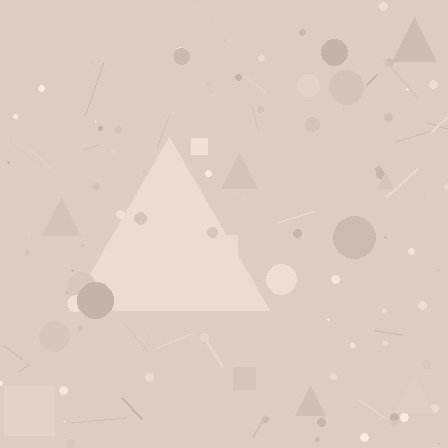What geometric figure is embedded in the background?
A triangle is embedded in the background.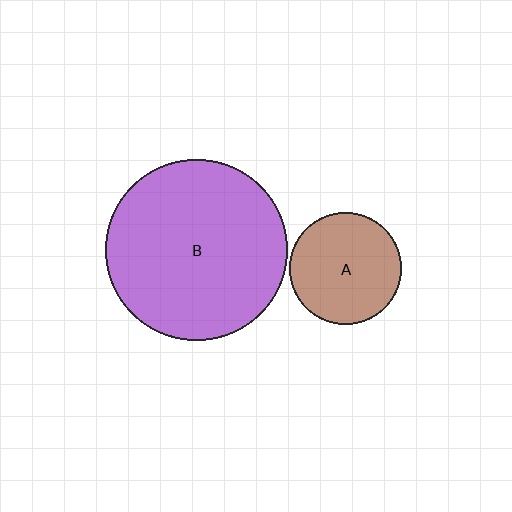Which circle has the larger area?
Circle B (purple).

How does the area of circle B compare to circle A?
Approximately 2.6 times.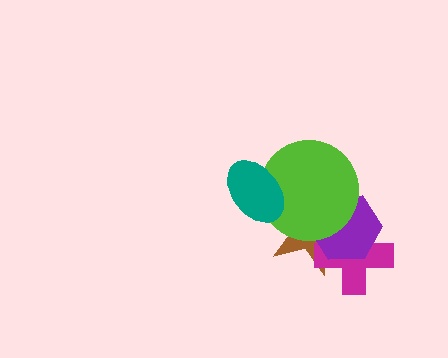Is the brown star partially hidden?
Yes, it is partially covered by another shape.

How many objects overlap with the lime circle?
4 objects overlap with the lime circle.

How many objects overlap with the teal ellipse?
2 objects overlap with the teal ellipse.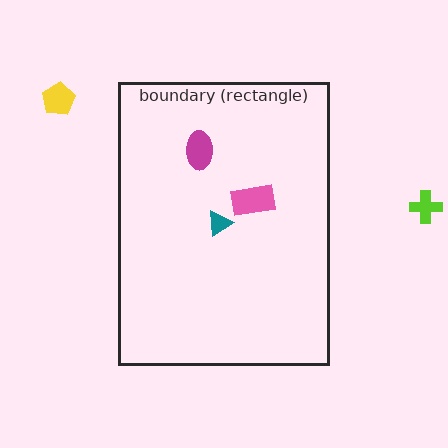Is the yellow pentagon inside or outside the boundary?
Outside.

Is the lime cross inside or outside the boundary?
Outside.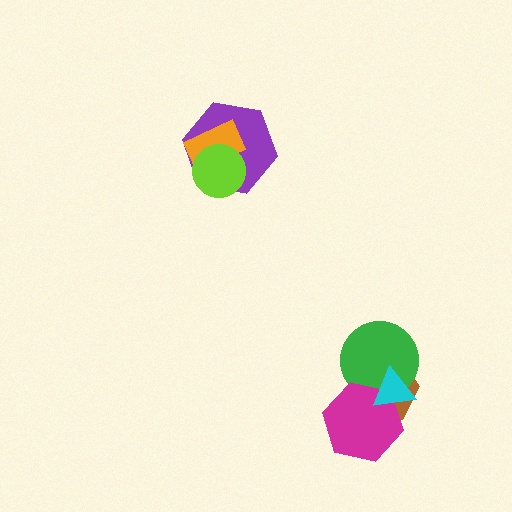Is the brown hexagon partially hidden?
Yes, it is partially covered by another shape.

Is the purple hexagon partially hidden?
Yes, it is partially covered by another shape.